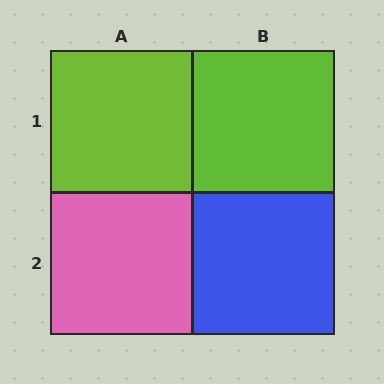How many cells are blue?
1 cell is blue.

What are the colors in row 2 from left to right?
Pink, blue.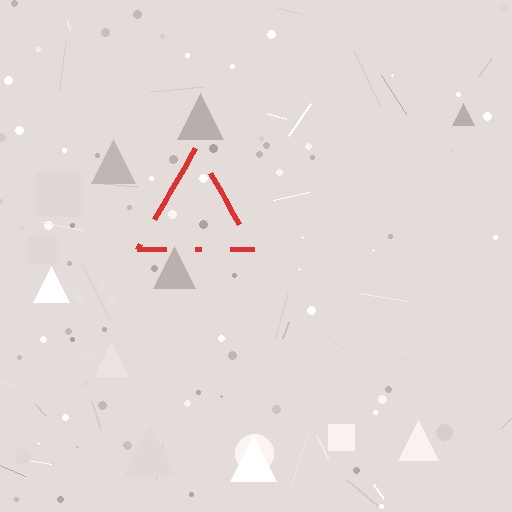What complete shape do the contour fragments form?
The contour fragments form a triangle.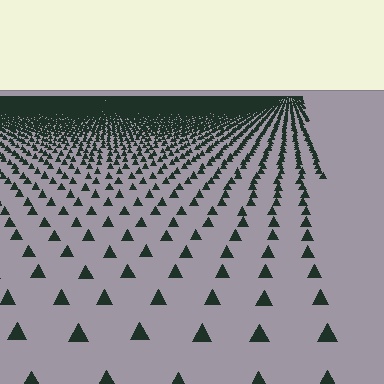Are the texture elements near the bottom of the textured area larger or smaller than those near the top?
Larger. Near the bottom, elements are closer to the viewer and appear at a bigger on-screen size.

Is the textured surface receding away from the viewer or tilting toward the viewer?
The surface is receding away from the viewer. Texture elements get smaller and denser toward the top.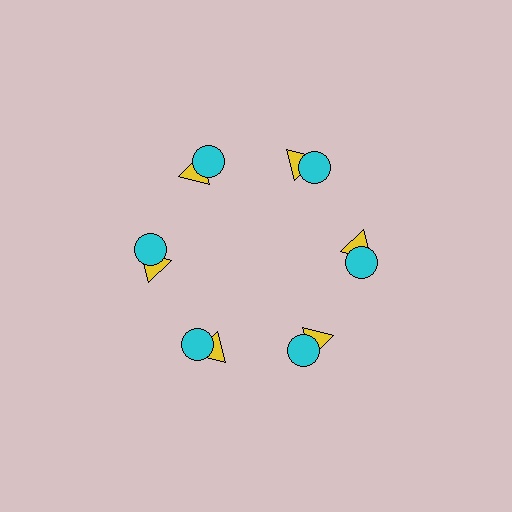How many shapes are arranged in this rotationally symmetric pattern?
There are 12 shapes, arranged in 6 groups of 2.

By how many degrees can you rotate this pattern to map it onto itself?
The pattern maps onto itself every 60 degrees of rotation.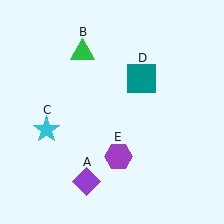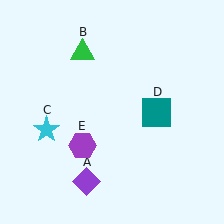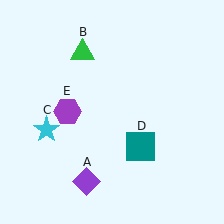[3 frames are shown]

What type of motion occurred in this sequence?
The teal square (object D), purple hexagon (object E) rotated clockwise around the center of the scene.